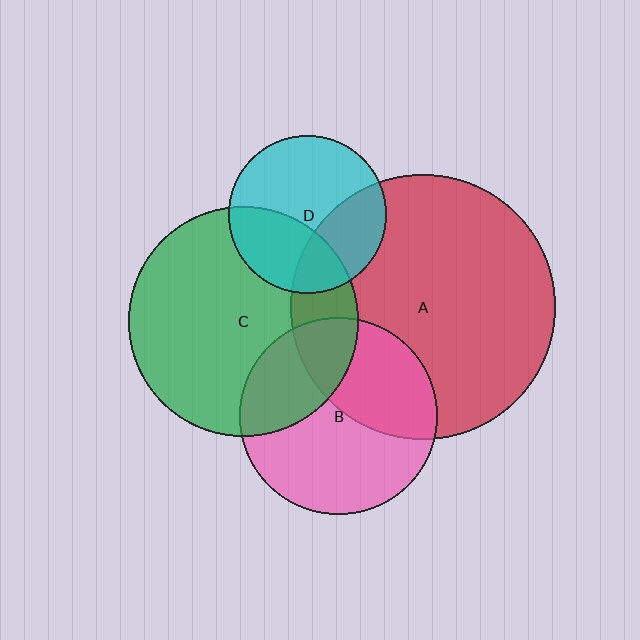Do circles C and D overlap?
Yes.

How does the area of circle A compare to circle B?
Approximately 1.8 times.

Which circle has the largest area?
Circle A (red).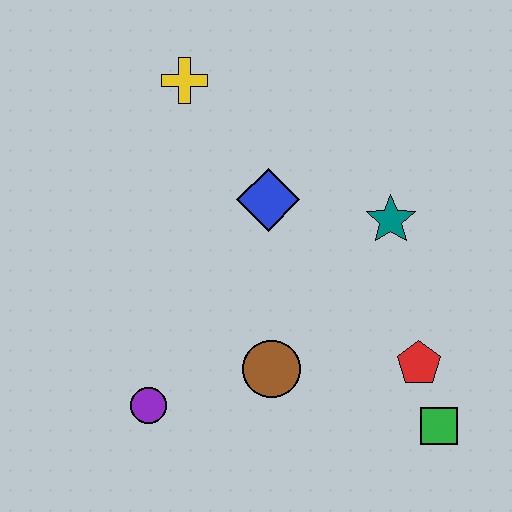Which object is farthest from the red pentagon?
The yellow cross is farthest from the red pentagon.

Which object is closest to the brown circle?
The purple circle is closest to the brown circle.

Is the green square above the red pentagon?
No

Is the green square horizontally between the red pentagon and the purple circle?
No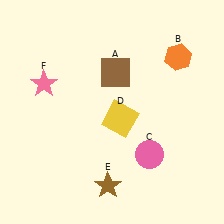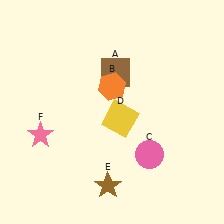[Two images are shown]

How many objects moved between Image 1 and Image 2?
2 objects moved between the two images.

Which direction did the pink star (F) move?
The pink star (F) moved down.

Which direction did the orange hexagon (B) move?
The orange hexagon (B) moved left.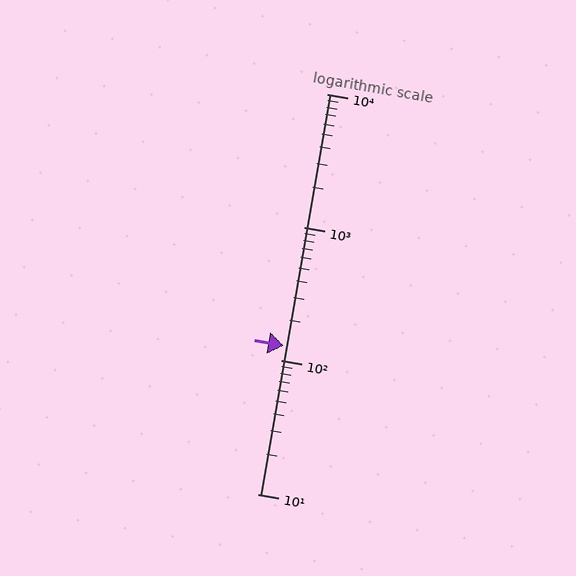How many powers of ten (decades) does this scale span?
The scale spans 3 decades, from 10 to 10000.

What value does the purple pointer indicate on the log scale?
The pointer indicates approximately 130.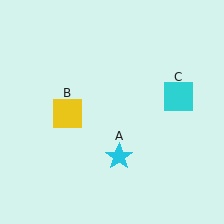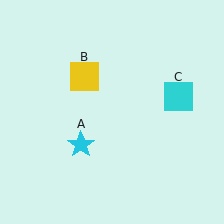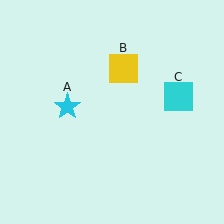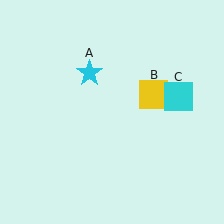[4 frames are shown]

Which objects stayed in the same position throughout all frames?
Cyan square (object C) remained stationary.